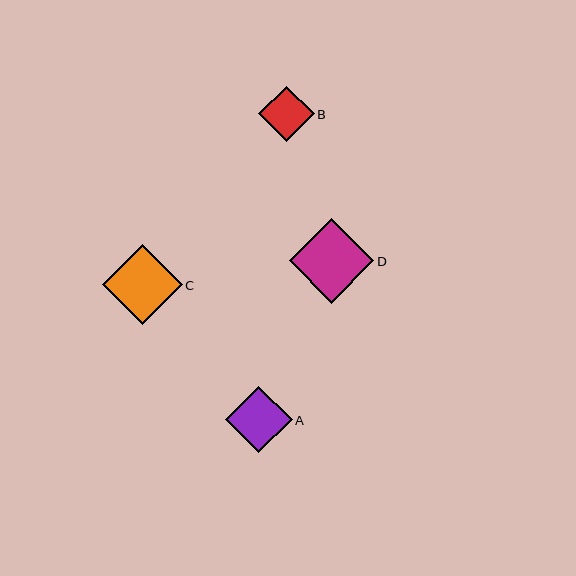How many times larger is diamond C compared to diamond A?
Diamond C is approximately 1.2 times the size of diamond A.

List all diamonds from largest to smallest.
From largest to smallest: D, C, A, B.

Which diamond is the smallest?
Diamond B is the smallest with a size of approximately 55 pixels.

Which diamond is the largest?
Diamond D is the largest with a size of approximately 84 pixels.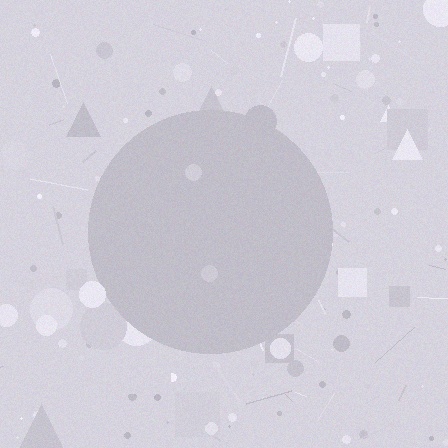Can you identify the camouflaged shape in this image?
The camouflaged shape is a circle.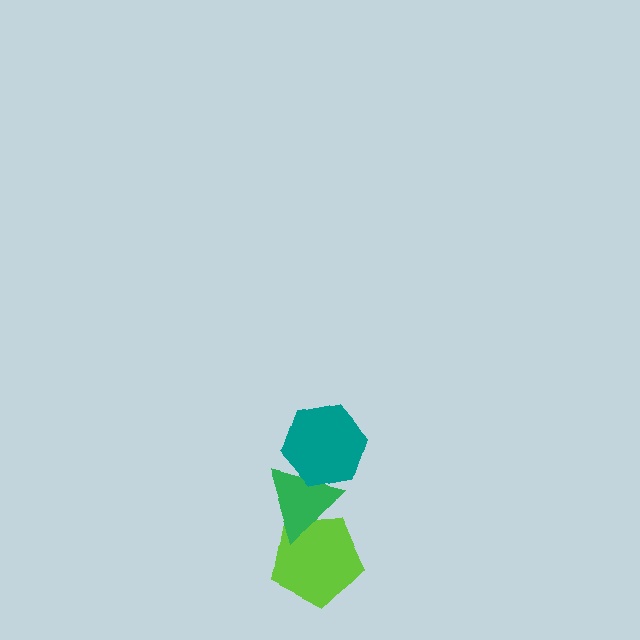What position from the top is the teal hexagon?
The teal hexagon is 1st from the top.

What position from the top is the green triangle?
The green triangle is 2nd from the top.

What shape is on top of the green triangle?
The teal hexagon is on top of the green triangle.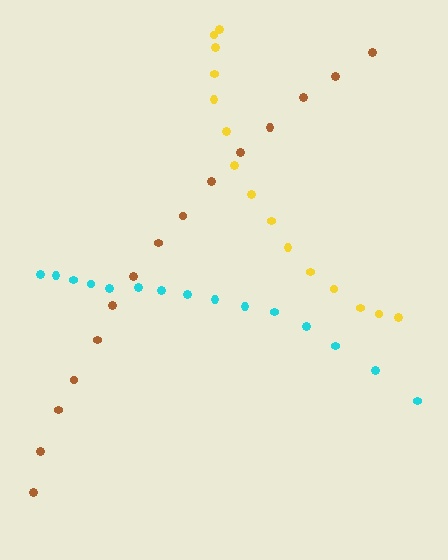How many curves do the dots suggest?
There are 3 distinct paths.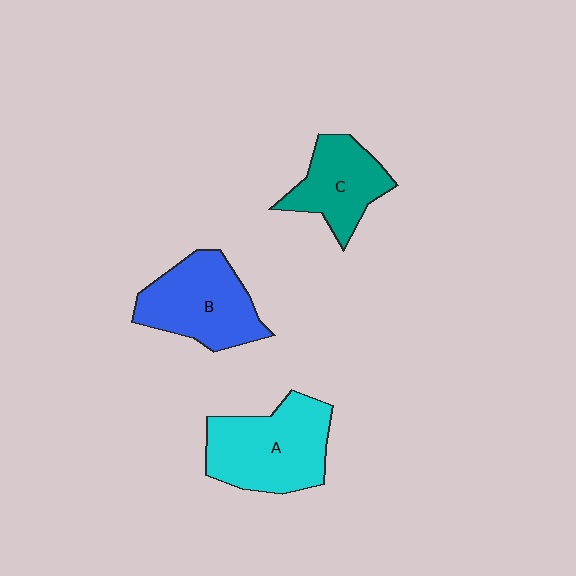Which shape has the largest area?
Shape A (cyan).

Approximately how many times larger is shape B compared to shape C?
Approximately 1.3 times.